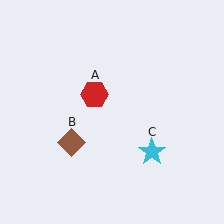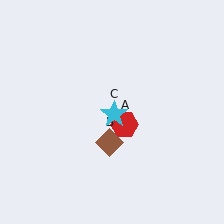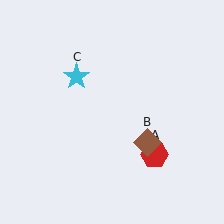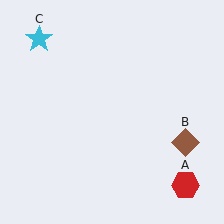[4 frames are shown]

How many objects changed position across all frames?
3 objects changed position: red hexagon (object A), brown diamond (object B), cyan star (object C).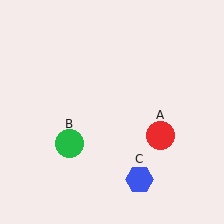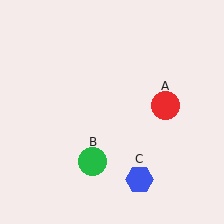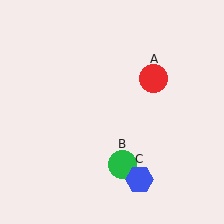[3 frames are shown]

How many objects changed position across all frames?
2 objects changed position: red circle (object A), green circle (object B).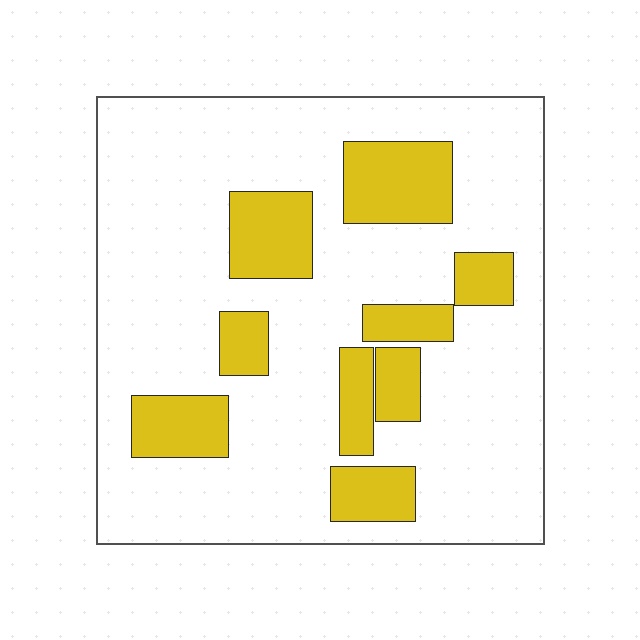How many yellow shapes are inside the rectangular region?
9.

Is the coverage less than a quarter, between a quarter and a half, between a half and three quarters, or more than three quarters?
Less than a quarter.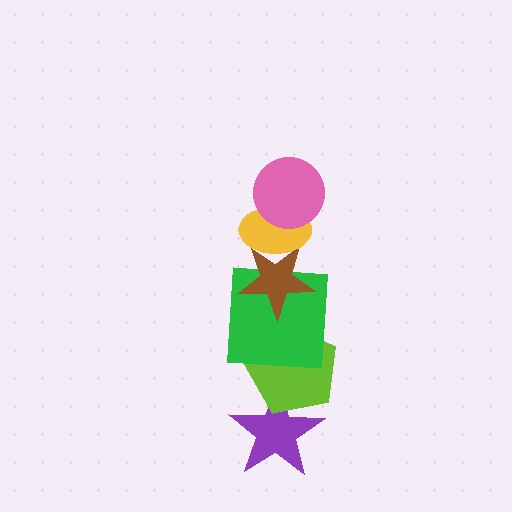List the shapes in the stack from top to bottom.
From top to bottom: the pink circle, the yellow ellipse, the brown star, the green square, the lime pentagon, the purple star.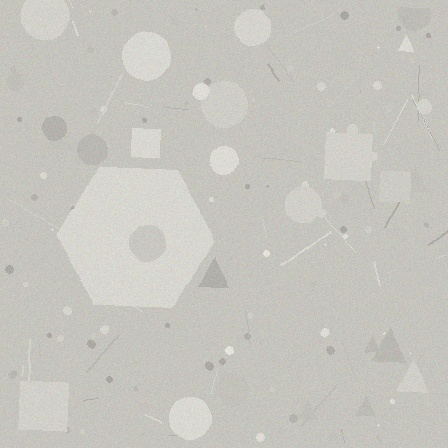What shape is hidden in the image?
A hexagon is hidden in the image.